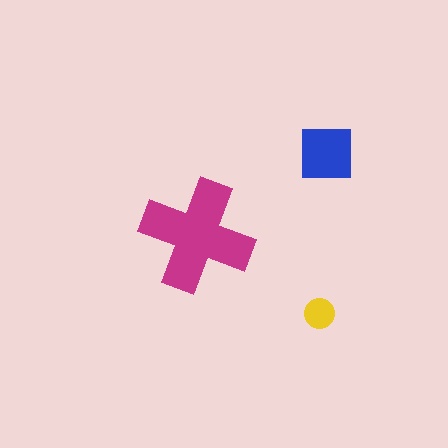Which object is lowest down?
The yellow circle is bottommost.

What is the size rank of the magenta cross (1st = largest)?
1st.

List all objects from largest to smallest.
The magenta cross, the blue square, the yellow circle.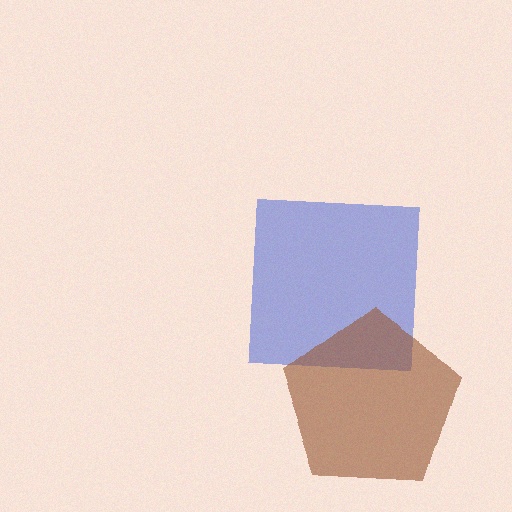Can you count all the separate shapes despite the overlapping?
Yes, there are 2 separate shapes.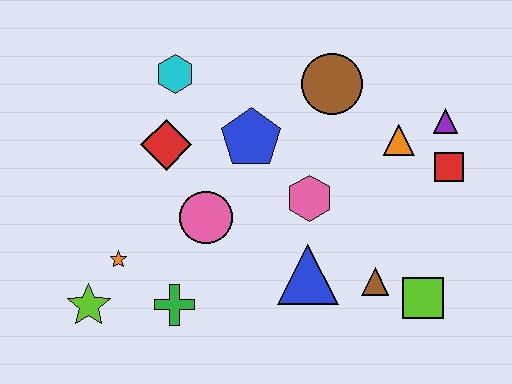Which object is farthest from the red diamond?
The lime square is farthest from the red diamond.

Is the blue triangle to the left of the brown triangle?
Yes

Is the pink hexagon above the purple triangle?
No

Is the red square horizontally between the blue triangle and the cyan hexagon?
No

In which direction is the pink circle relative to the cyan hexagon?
The pink circle is below the cyan hexagon.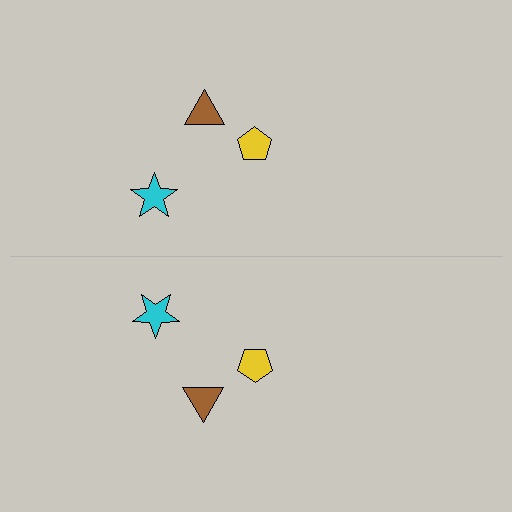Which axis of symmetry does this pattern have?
The pattern has a horizontal axis of symmetry running through the center of the image.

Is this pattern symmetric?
Yes, this pattern has bilateral (reflection) symmetry.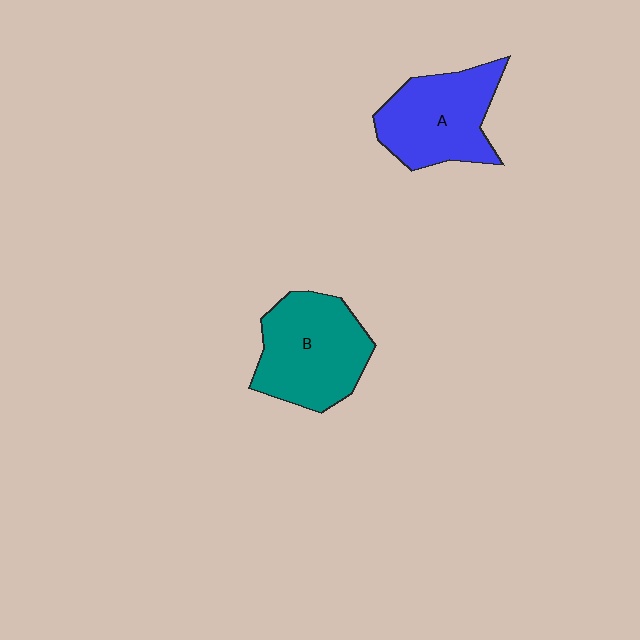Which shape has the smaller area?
Shape A (blue).